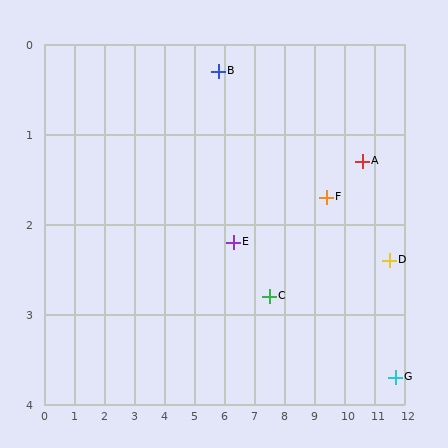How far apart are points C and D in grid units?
Points C and D are about 4.0 grid units apart.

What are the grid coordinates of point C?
Point C is at approximately (7.5, 2.8).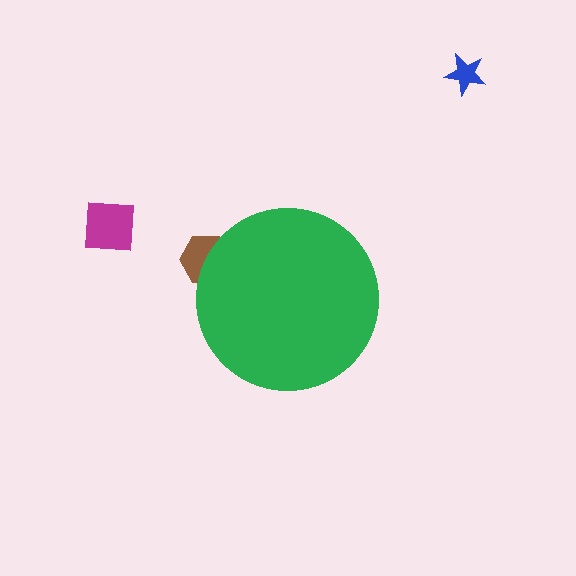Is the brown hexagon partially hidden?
Yes, the brown hexagon is partially hidden behind the green circle.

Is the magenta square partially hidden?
No, the magenta square is fully visible.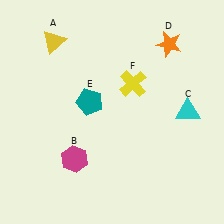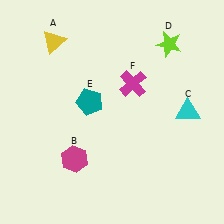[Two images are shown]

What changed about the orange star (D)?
In Image 1, D is orange. In Image 2, it changed to lime.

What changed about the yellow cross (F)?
In Image 1, F is yellow. In Image 2, it changed to magenta.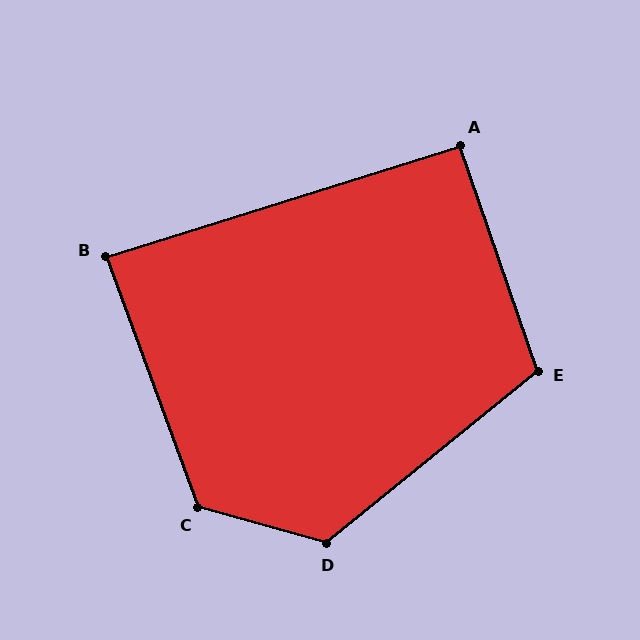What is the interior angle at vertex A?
Approximately 92 degrees (approximately right).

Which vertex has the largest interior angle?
C, at approximately 126 degrees.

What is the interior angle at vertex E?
Approximately 110 degrees (obtuse).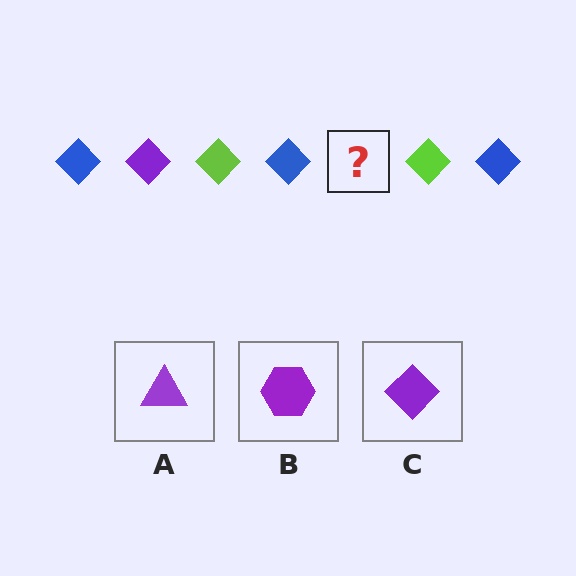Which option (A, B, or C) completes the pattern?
C.